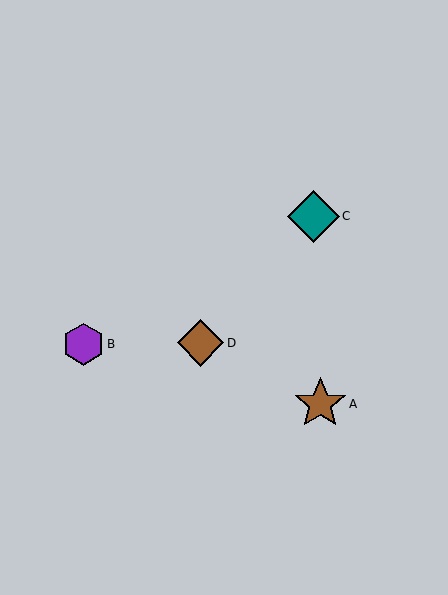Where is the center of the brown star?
The center of the brown star is at (320, 404).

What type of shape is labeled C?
Shape C is a teal diamond.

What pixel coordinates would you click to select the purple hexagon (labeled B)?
Click at (83, 344) to select the purple hexagon B.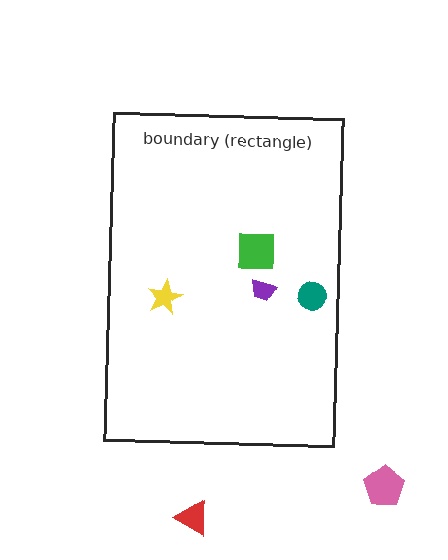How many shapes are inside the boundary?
4 inside, 2 outside.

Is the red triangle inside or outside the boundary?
Outside.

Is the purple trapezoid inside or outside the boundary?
Inside.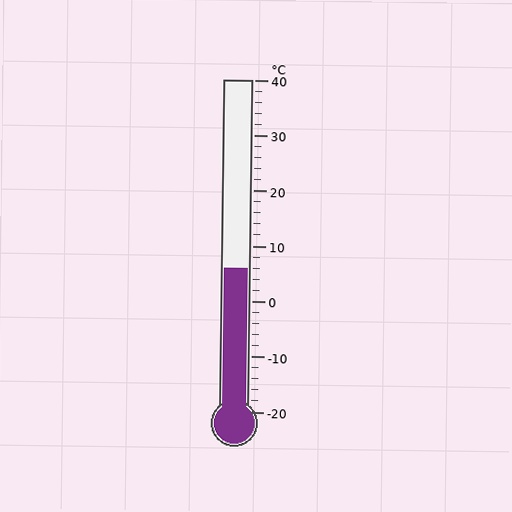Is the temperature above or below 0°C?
The temperature is above 0°C.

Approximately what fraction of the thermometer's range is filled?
The thermometer is filled to approximately 45% of its range.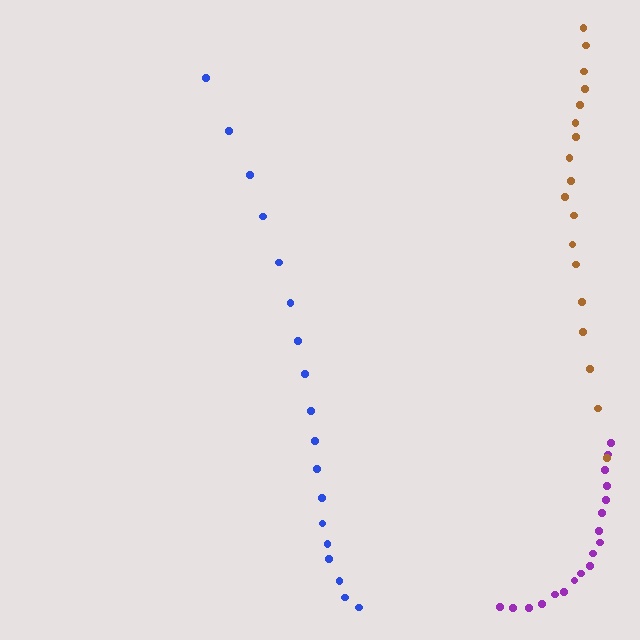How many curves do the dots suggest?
There are 3 distinct paths.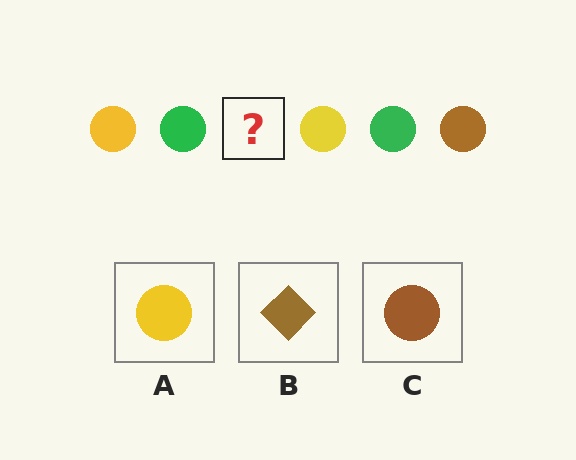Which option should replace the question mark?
Option C.